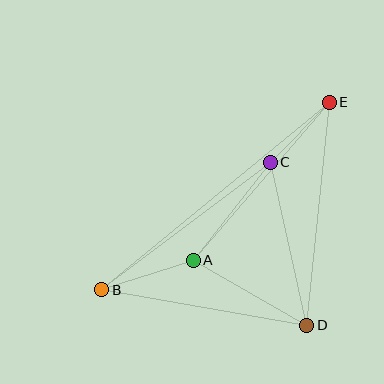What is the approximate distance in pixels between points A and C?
The distance between A and C is approximately 124 pixels.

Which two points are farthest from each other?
Points B and E are farthest from each other.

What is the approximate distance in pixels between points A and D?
The distance between A and D is approximately 131 pixels.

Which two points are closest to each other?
Points C and E are closest to each other.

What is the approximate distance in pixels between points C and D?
The distance between C and D is approximately 167 pixels.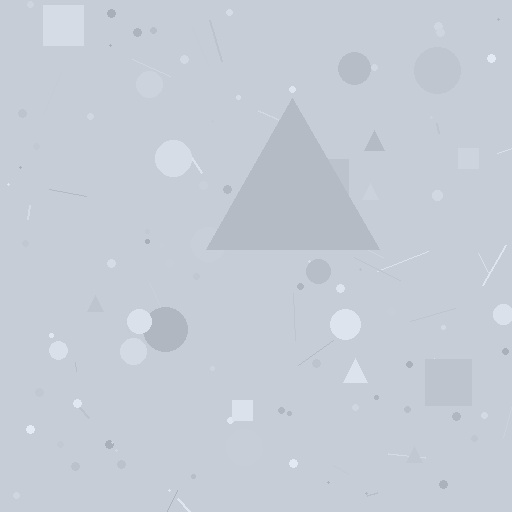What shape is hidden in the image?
A triangle is hidden in the image.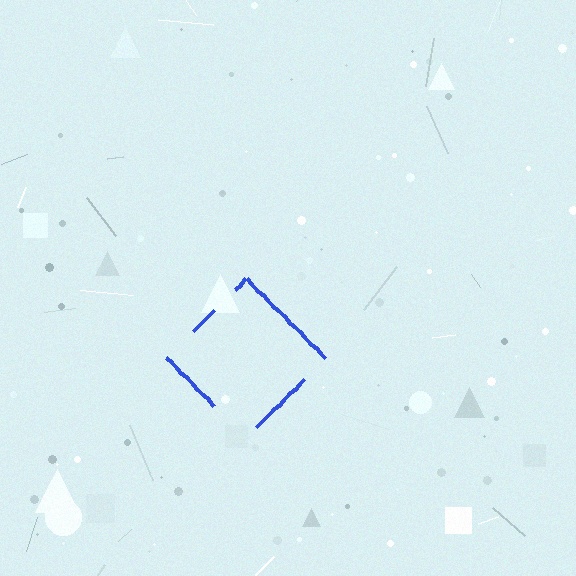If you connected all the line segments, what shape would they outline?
They would outline a diamond.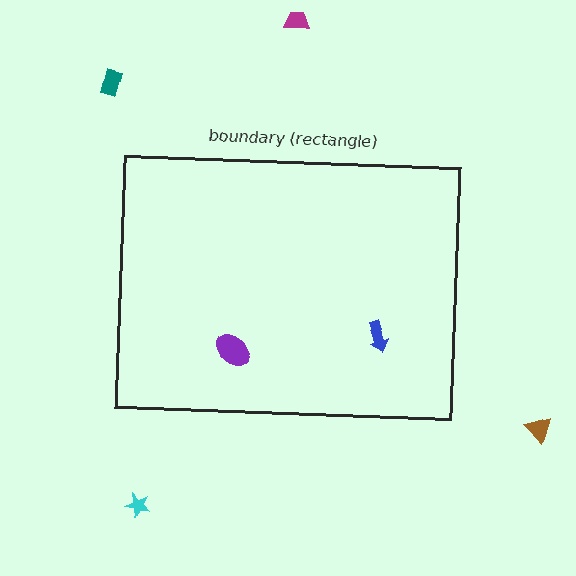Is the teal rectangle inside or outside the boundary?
Outside.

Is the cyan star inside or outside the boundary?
Outside.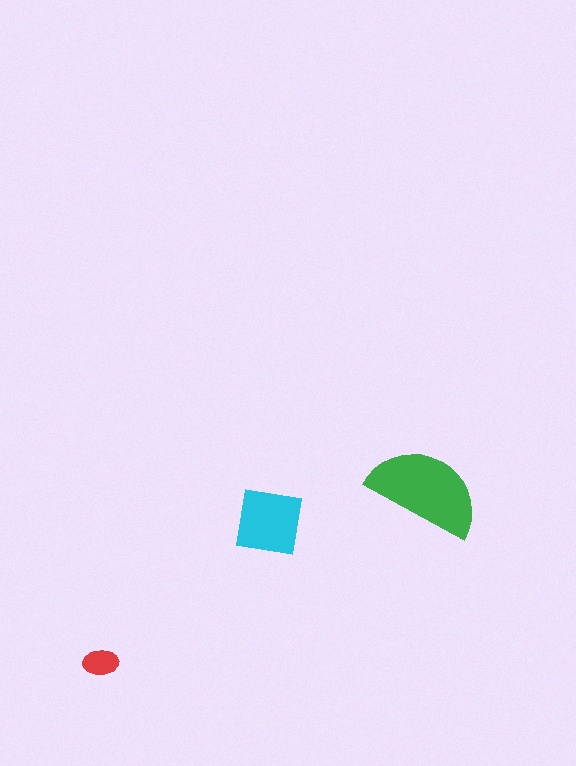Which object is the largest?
The green semicircle.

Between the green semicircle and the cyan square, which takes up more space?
The green semicircle.